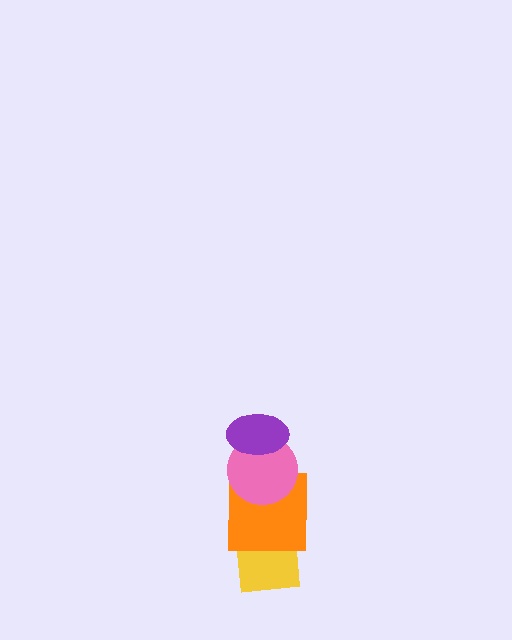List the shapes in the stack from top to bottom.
From top to bottom: the purple ellipse, the pink circle, the orange square, the yellow square.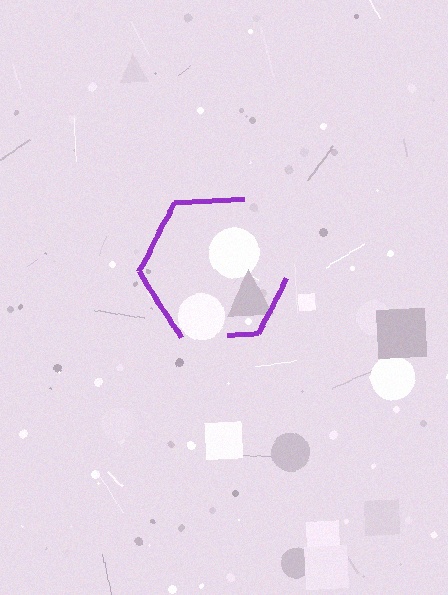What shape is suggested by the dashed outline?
The dashed outline suggests a hexagon.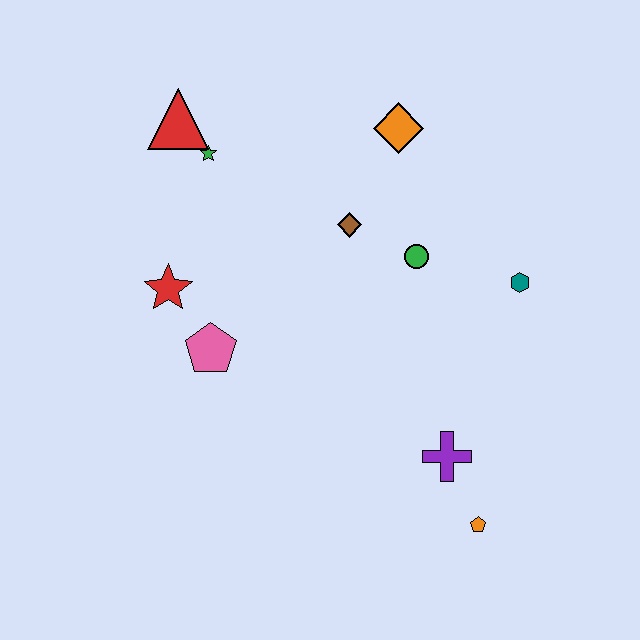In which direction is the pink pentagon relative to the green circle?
The pink pentagon is to the left of the green circle.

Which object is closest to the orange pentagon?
The purple cross is closest to the orange pentagon.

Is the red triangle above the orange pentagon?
Yes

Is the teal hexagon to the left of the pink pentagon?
No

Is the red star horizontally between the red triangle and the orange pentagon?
No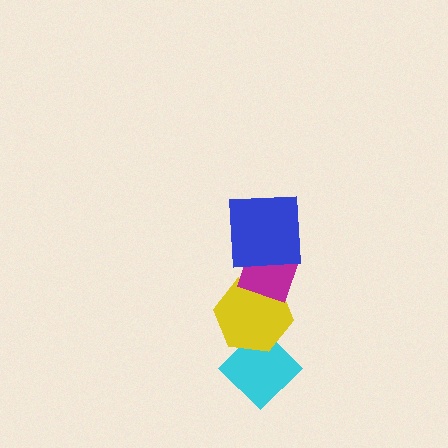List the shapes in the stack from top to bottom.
From top to bottom: the blue square, the magenta diamond, the yellow hexagon, the cyan diamond.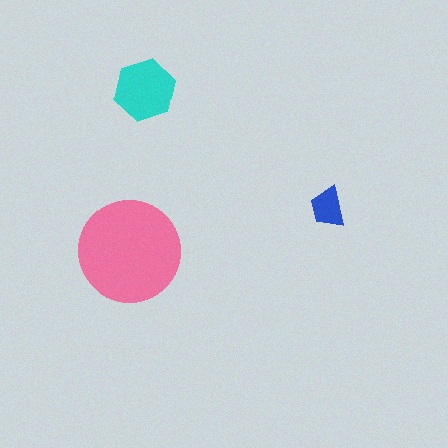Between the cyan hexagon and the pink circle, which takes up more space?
The pink circle.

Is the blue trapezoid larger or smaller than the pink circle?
Smaller.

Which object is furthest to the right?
The blue trapezoid is rightmost.